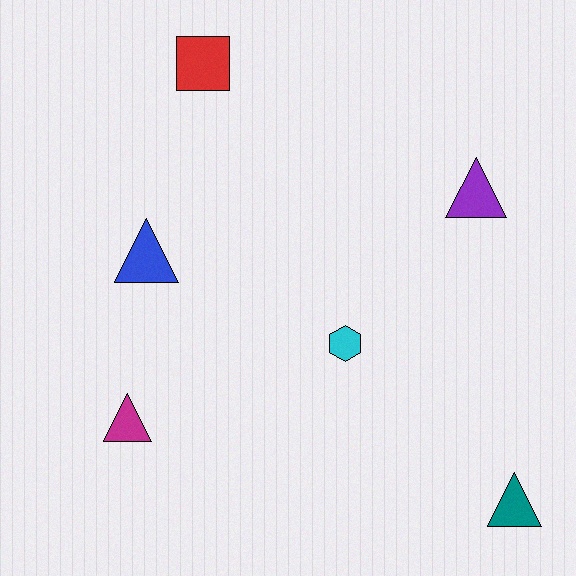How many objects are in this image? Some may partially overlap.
There are 6 objects.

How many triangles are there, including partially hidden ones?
There are 4 triangles.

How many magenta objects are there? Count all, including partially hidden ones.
There is 1 magenta object.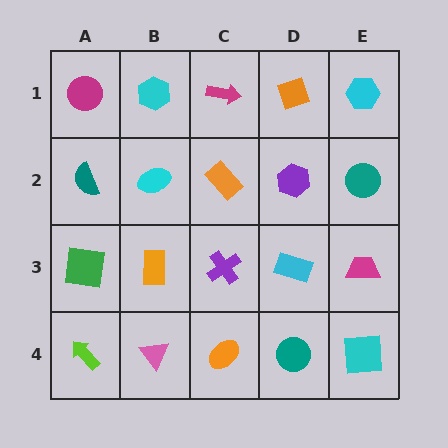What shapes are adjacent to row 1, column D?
A purple hexagon (row 2, column D), a magenta arrow (row 1, column C), a cyan hexagon (row 1, column E).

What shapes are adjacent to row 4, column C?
A purple cross (row 3, column C), a pink triangle (row 4, column B), a teal circle (row 4, column D).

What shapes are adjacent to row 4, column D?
A cyan rectangle (row 3, column D), an orange ellipse (row 4, column C), a cyan square (row 4, column E).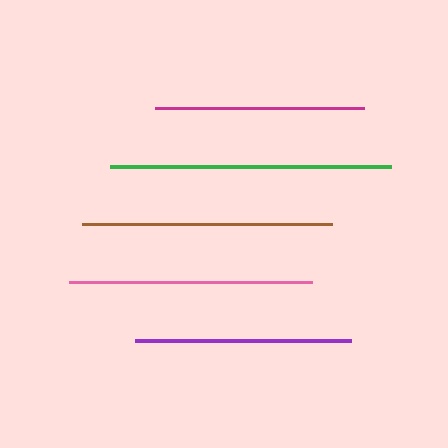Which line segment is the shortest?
The magenta line is the shortest at approximately 209 pixels.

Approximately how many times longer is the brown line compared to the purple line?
The brown line is approximately 1.2 times the length of the purple line.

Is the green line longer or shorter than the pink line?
The green line is longer than the pink line.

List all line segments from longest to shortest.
From longest to shortest: green, brown, pink, purple, magenta.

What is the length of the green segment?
The green segment is approximately 282 pixels long.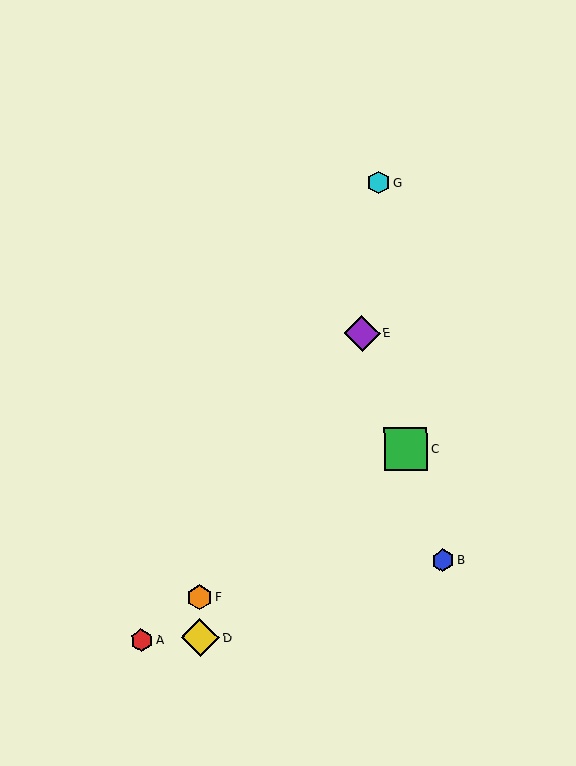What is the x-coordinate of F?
Object F is at x≈200.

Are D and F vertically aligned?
Yes, both are at x≈200.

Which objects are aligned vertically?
Objects D, F are aligned vertically.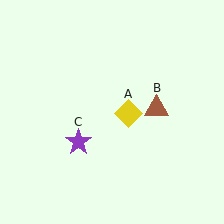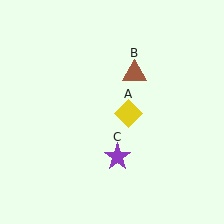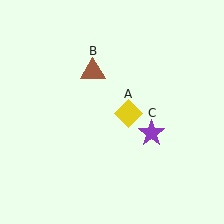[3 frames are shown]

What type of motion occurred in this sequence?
The brown triangle (object B), purple star (object C) rotated counterclockwise around the center of the scene.